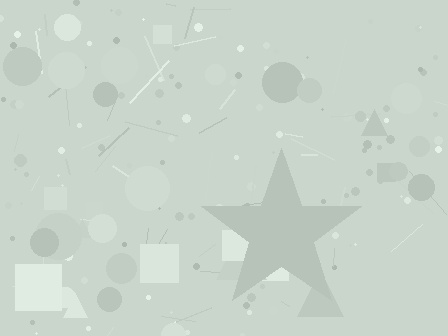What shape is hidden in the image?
A star is hidden in the image.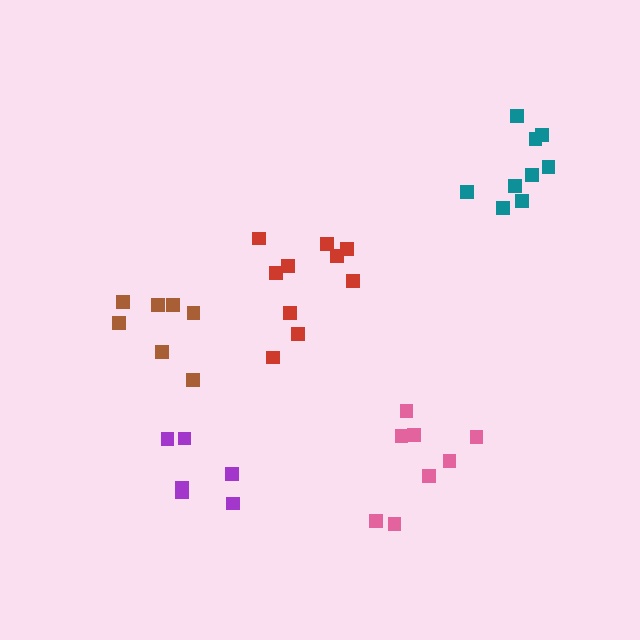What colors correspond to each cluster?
The clusters are colored: pink, red, brown, teal, purple.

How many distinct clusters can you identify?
There are 5 distinct clusters.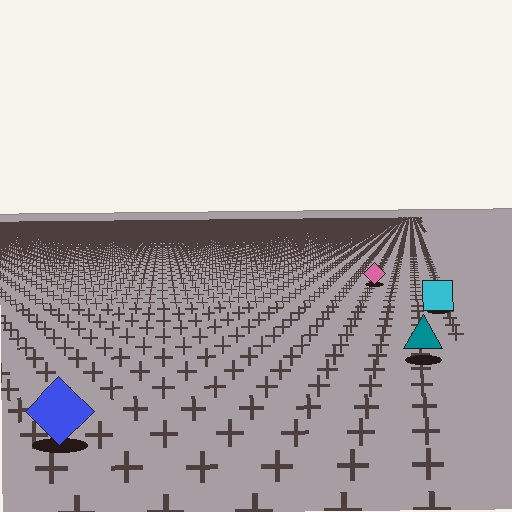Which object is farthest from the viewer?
The pink diamond is farthest from the viewer. It appears smaller and the ground texture around it is denser.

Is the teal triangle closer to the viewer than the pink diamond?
Yes. The teal triangle is closer — you can tell from the texture gradient: the ground texture is coarser near it.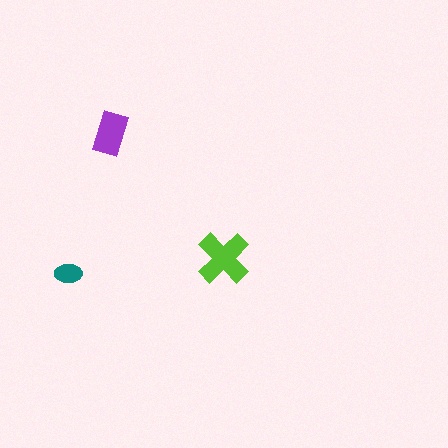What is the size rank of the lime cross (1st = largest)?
1st.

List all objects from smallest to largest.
The teal ellipse, the purple rectangle, the lime cross.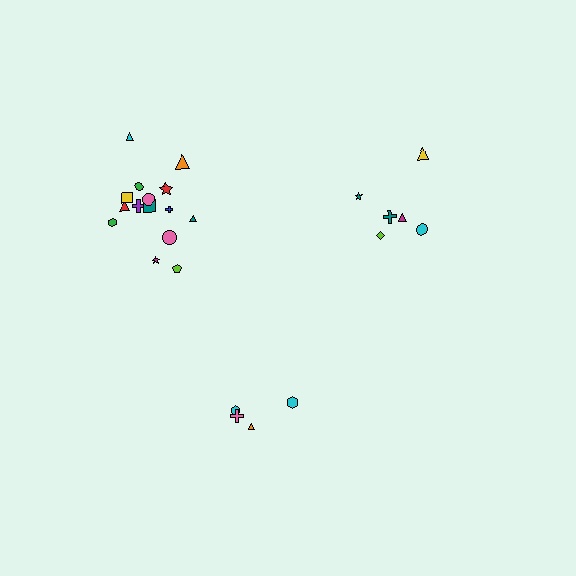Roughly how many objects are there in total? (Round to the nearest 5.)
Roughly 25 objects in total.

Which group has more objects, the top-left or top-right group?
The top-left group.